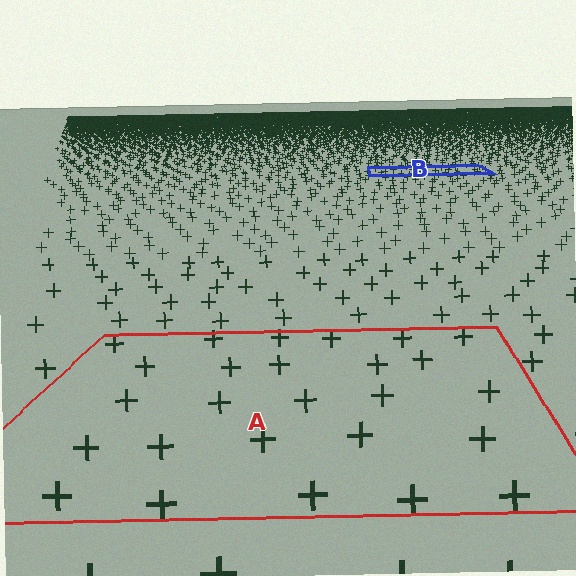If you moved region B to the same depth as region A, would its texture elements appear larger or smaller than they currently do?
They would appear larger. At a closer depth, the same texture elements are projected at a bigger on-screen size.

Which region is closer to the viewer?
Region A is closer. The texture elements there are larger and more spread out.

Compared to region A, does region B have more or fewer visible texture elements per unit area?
Region B has more texture elements per unit area — they are packed more densely because it is farther away.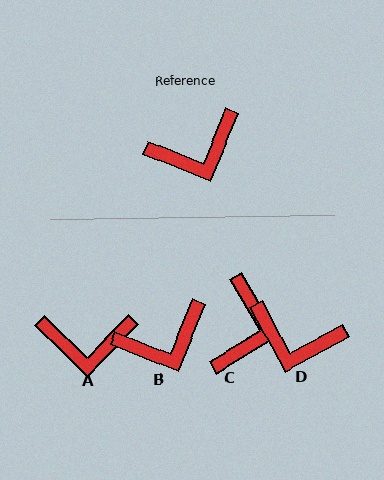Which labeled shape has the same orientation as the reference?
B.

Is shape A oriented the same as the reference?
No, it is off by about 22 degrees.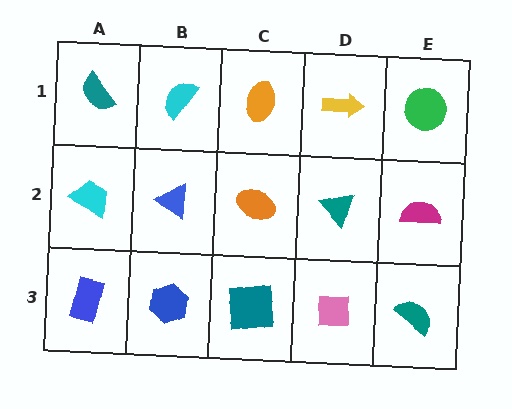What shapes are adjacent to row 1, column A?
A cyan trapezoid (row 2, column A), a cyan semicircle (row 1, column B).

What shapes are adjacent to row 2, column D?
A yellow arrow (row 1, column D), a pink square (row 3, column D), an orange ellipse (row 2, column C), a magenta semicircle (row 2, column E).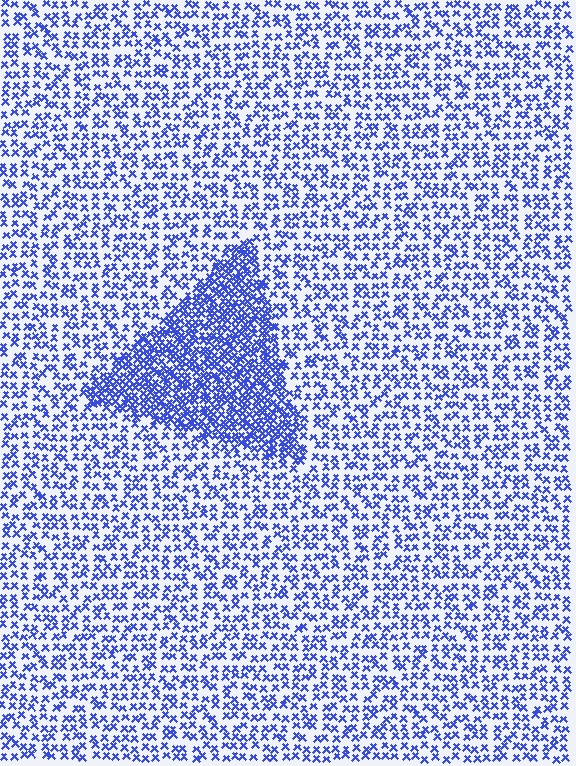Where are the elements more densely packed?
The elements are more densely packed inside the triangle boundary.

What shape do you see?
I see a triangle.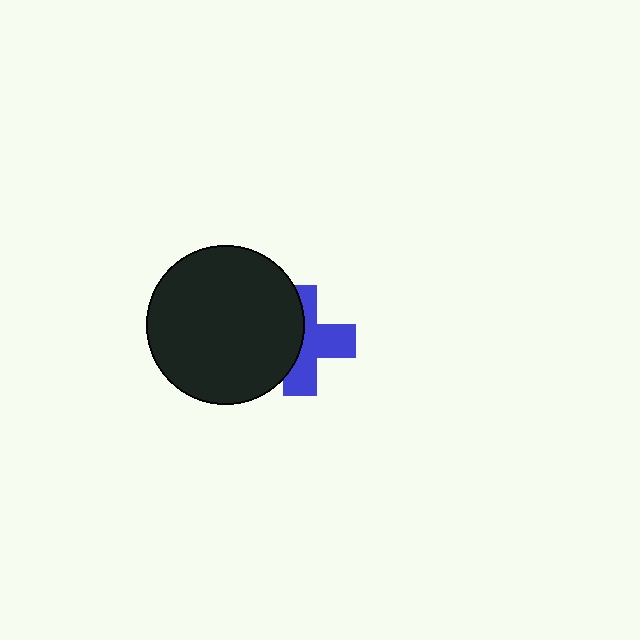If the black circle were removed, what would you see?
You would see the complete blue cross.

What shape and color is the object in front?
The object in front is a black circle.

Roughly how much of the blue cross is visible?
About half of it is visible (roughly 55%).